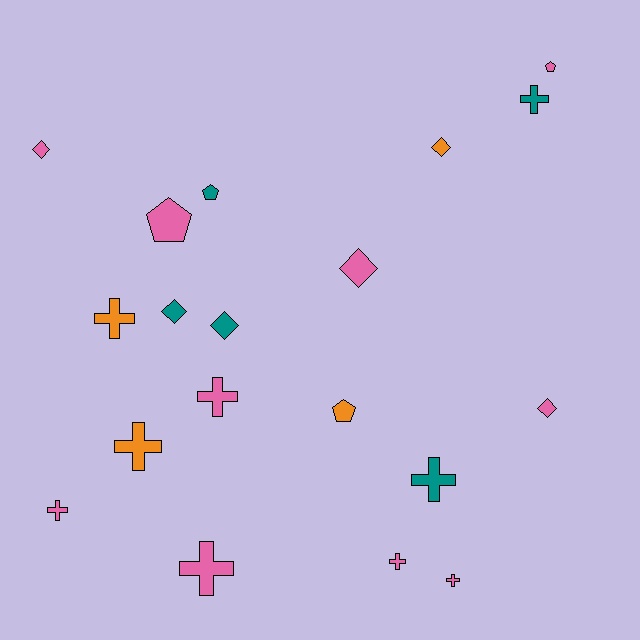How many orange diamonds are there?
There is 1 orange diamond.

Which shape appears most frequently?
Cross, with 9 objects.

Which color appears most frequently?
Pink, with 10 objects.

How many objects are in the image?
There are 19 objects.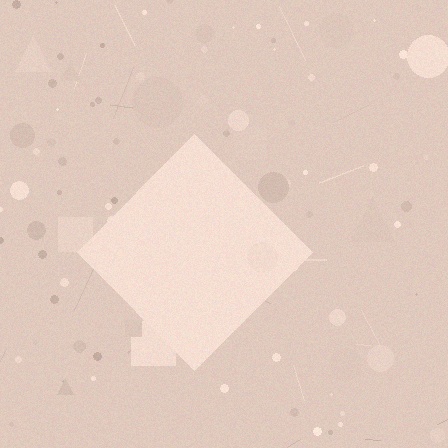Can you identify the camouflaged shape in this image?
The camouflaged shape is a diamond.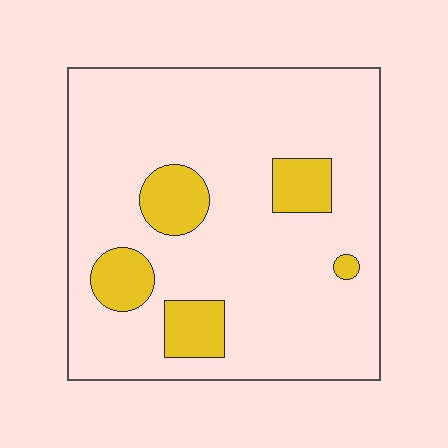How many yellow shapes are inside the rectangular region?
5.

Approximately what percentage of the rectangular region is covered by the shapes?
Approximately 15%.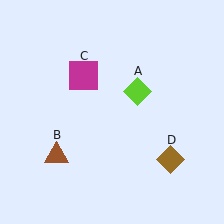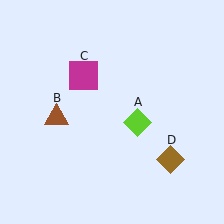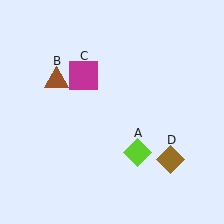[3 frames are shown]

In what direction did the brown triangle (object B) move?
The brown triangle (object B) moved up.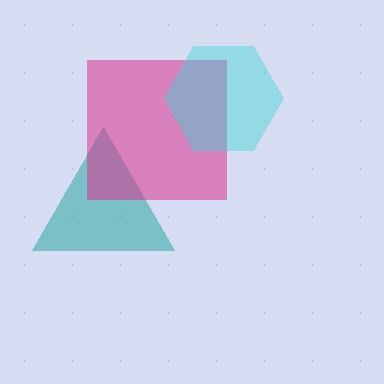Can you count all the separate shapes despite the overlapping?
Yes, there are 3 separate shapes.